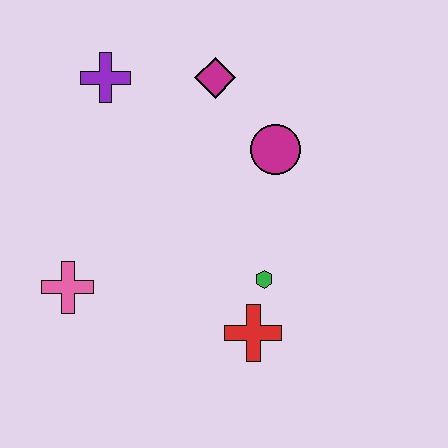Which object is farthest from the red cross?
The purple cross is farthest from the red cross.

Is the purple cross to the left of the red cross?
Yes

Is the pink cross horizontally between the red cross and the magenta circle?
No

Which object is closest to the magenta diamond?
The magenta circle is closest to the magenta diamond.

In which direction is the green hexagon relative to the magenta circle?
The green hexagon is below the magenta circle.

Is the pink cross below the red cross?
No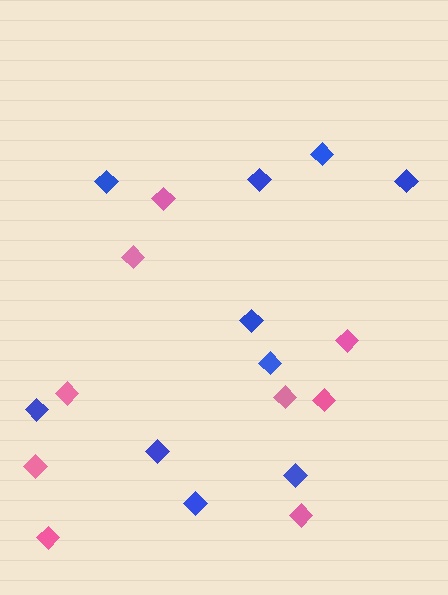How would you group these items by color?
There are 2 groups: one group of pink diamonds (9) and one group of blue diamonds (10).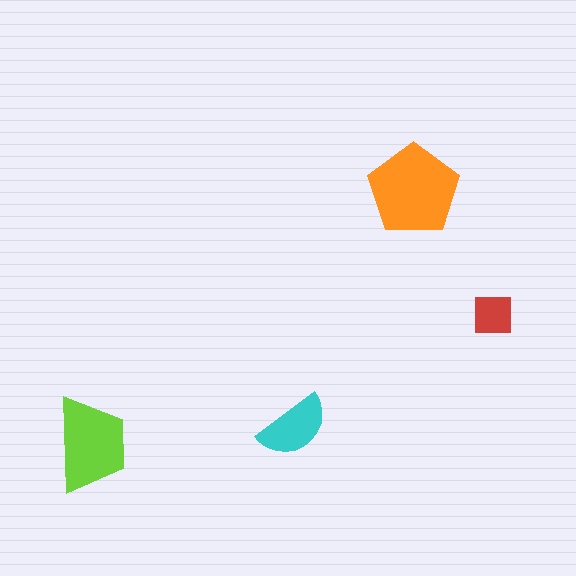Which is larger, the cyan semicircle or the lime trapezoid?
The lime trapezoid.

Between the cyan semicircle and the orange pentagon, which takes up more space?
The orange pentagon.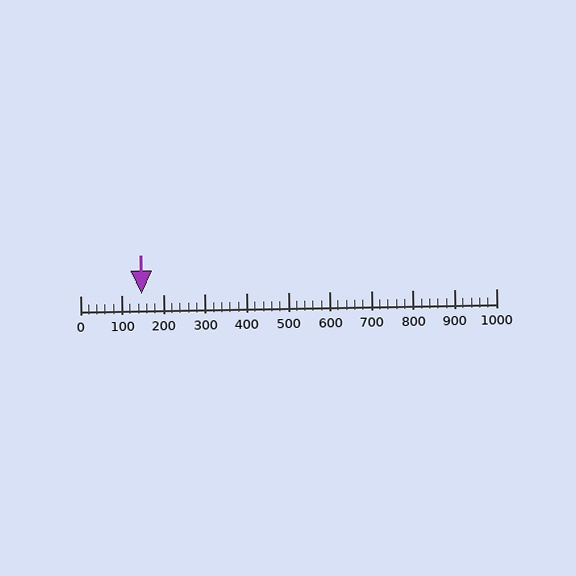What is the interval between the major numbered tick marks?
The major tick marks are spaced 100 units apart.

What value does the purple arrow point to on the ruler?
The purple arrow points to approximately 148.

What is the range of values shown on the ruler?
The ruler shows values from 0 to 1000.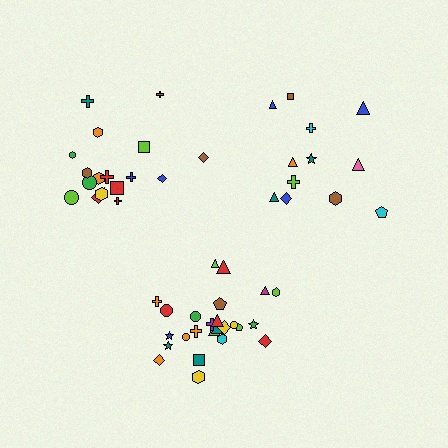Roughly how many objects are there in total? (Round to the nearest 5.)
Roughly 55 objects in total.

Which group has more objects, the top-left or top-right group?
The top-left group.